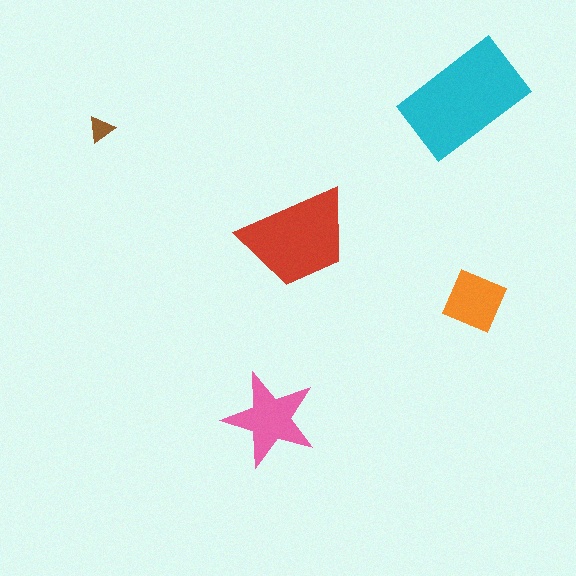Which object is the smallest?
The brown triangle.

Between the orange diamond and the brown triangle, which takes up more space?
The orange diamond.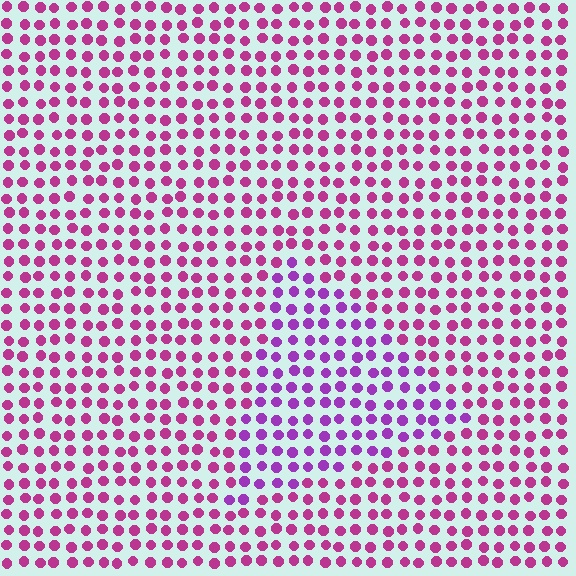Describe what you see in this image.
The image is filled with small magenta elements in a uniform arrangement. A triangle-shaped region is visible where the elements are tinted to a slightly different hue, forming a subtle color boundary.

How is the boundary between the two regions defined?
The boundary is defined purely by a slight shift in hue (about 32 degrees). Spacing, size, and orientation are identical on both sides.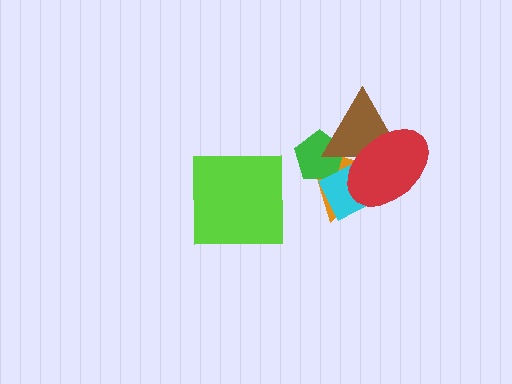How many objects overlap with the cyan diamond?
4 objects overlap with the cyan diamond.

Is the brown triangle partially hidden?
Yes, it is partially covered by another shape.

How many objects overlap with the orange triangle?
4 objects overlap with the orange triangle.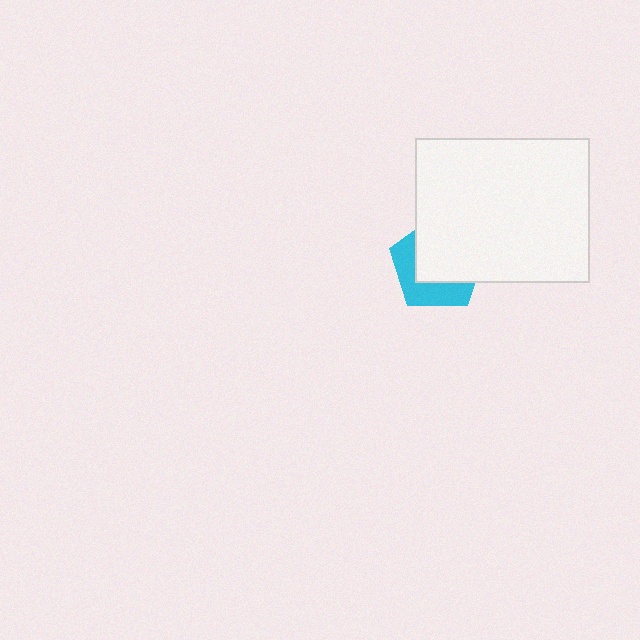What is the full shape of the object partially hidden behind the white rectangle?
The partially hidden object is a cyan pentagon.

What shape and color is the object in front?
The object in front is a white rectangle.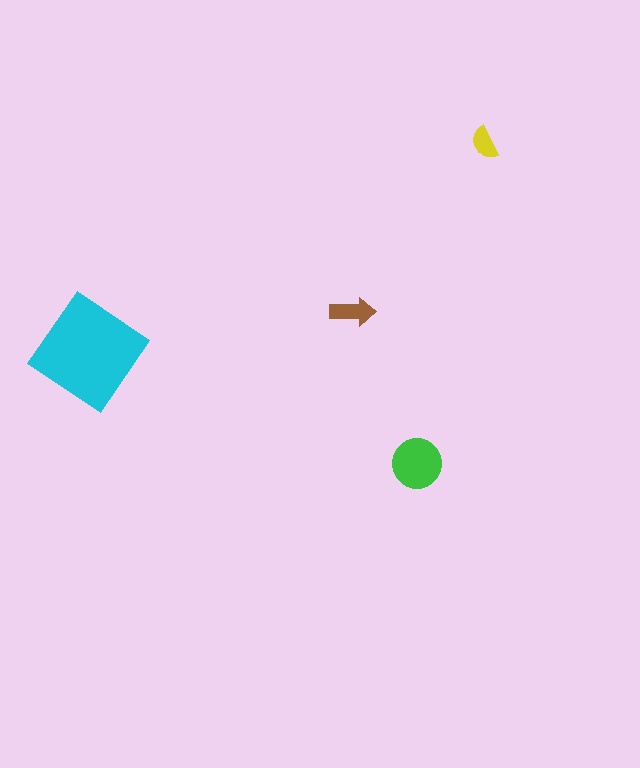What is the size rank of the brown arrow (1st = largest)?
3rd.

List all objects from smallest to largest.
The yellow semicircle, the brown arrow, the green circle, the cyan diamond.